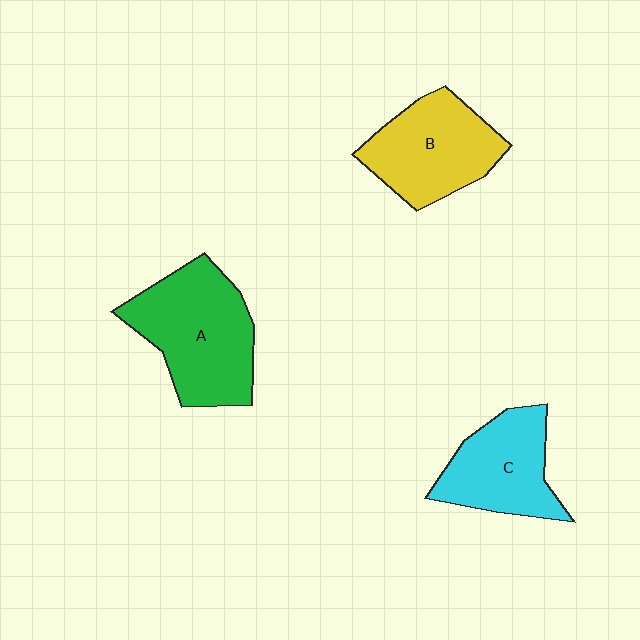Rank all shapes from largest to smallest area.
From largest to smallest: A (green), B (yellow), C (cyan).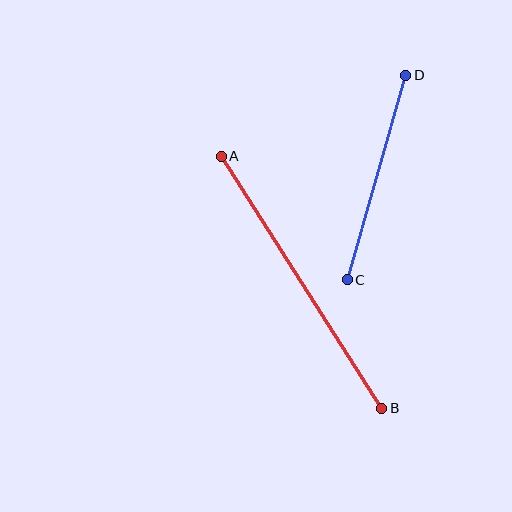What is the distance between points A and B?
The distance is approximately 298 pixels.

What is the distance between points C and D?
The distance is approximately 213 pixels.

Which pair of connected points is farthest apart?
Points A and B are farthest apart.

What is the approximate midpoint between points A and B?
The midpoint is at approximately (302, 282) pixels.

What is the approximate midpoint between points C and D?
The midpoint is at approximately (376, 178) pixels.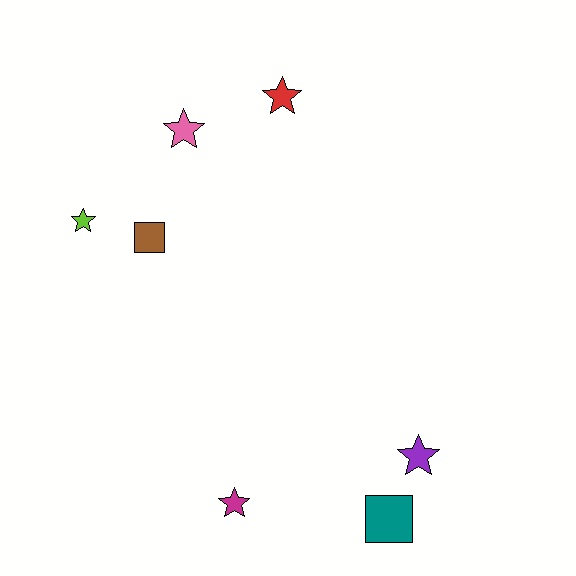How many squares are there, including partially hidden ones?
There are 2 squares.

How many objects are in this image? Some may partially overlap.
There are 7 objects.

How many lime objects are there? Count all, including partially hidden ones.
There is 1 lime object.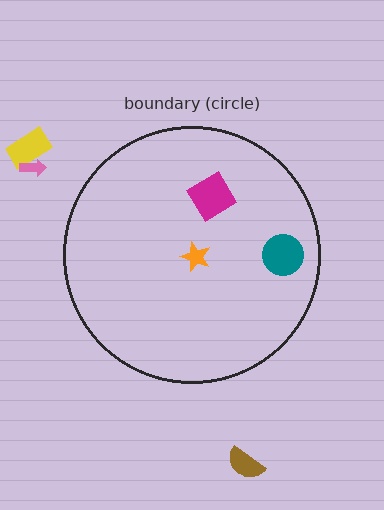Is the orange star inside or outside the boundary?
Inside.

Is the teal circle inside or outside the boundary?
Inside.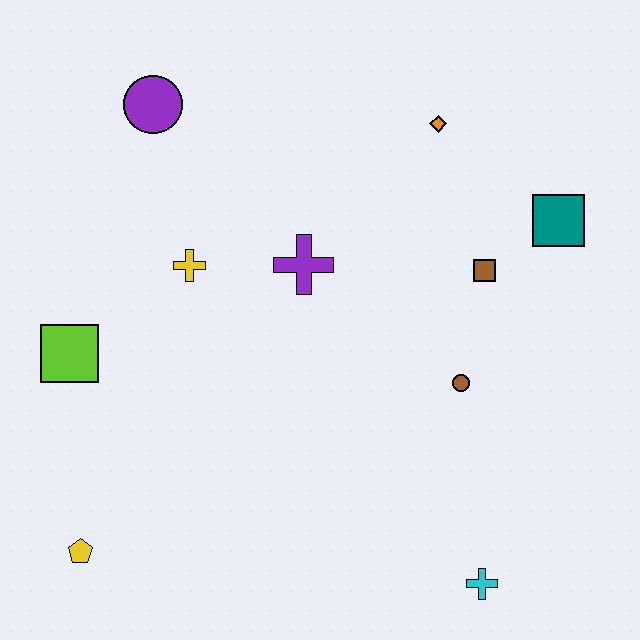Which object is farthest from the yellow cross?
The cyan cross is farthest from the yellow cross.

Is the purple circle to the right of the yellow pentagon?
Yes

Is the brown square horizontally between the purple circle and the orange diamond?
No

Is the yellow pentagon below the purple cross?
Yes